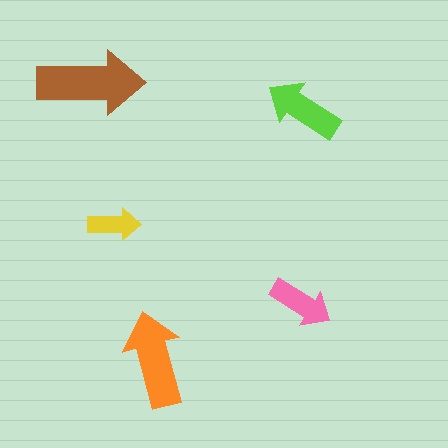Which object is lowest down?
The orange arrow is bottommost.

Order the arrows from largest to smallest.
the brown one, the orange one, the lime one, the pink one, the yellow one.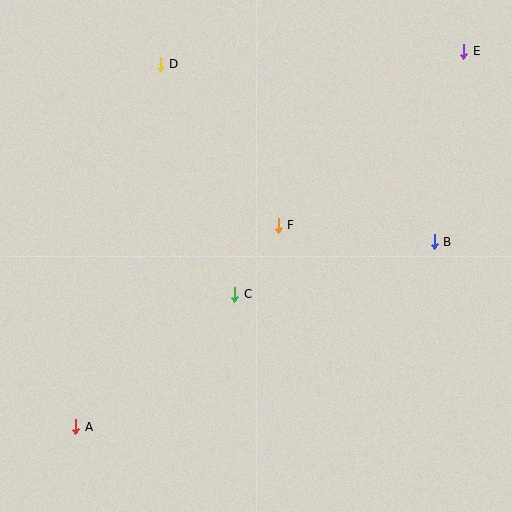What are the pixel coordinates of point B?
Point B is at (434, 242).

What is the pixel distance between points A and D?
The distance between A and D is 372 pixels.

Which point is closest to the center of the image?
Point F at (278, 225) is closest to the center.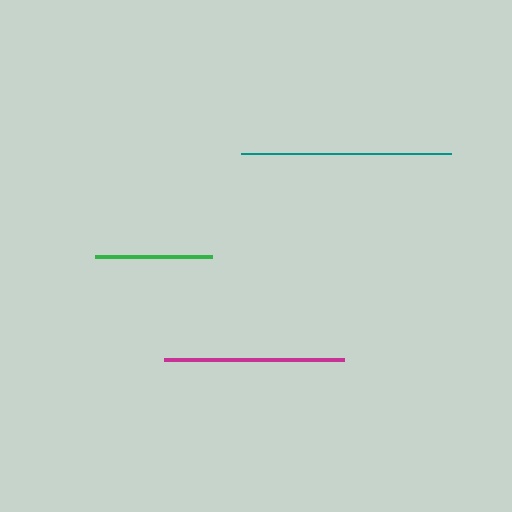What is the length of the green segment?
The green segment is approximately 117 pixels long.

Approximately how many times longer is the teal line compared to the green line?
The teal line is approximately 1.8 times the length of the green line.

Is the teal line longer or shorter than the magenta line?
The teal line is longer than the magenta line.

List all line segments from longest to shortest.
From longest to shortest: teal, magenta, green.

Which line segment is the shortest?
The green line is the shortest at approximately 117 pixels.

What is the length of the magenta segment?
The magenta segment is approximately 180 pixels long.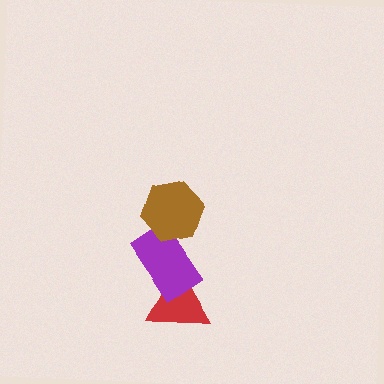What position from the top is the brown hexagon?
The brown hexagon is 1st from the top.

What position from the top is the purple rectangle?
The purple rectangle is 2nd from the top.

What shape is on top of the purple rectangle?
The brown hexagon is on top of the purple rectangle.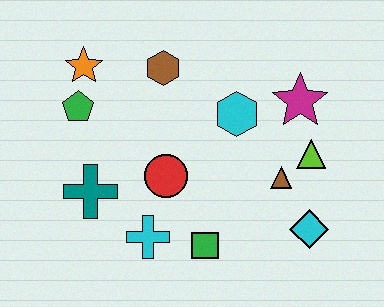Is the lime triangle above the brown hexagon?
No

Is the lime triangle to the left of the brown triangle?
No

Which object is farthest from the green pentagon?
The cyan diamond is farthest from the green pentagon.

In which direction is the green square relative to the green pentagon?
The green square is below the green pentagon.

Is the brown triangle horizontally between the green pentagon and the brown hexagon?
No